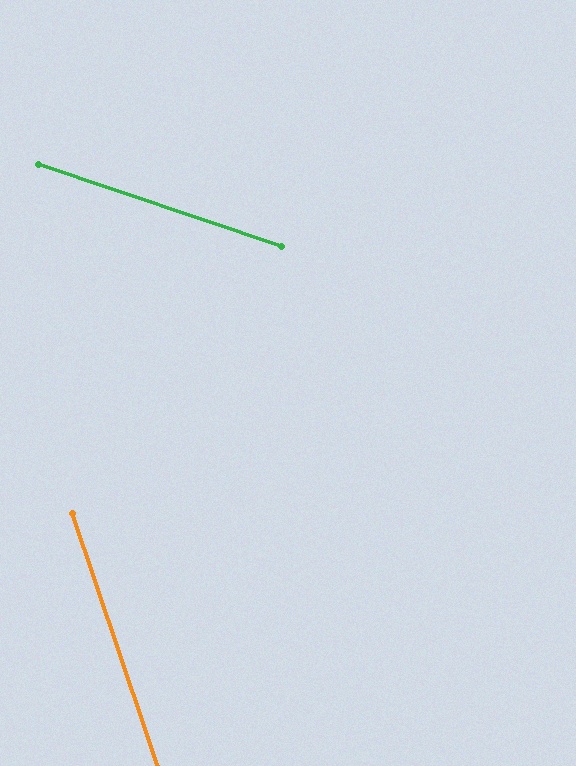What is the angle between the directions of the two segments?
Approximately 53 degrees.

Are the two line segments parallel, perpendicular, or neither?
Neither parallel nor perpendicular — they differ by about 53°.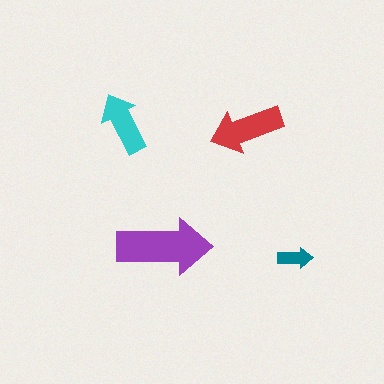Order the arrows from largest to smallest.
the purple one, the red one, the cyan one, the teal one.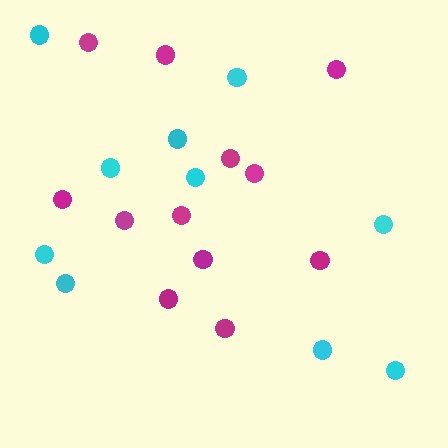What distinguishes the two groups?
There are 2 groups: one group of cyan circles (10) and one group of magenta circles (12).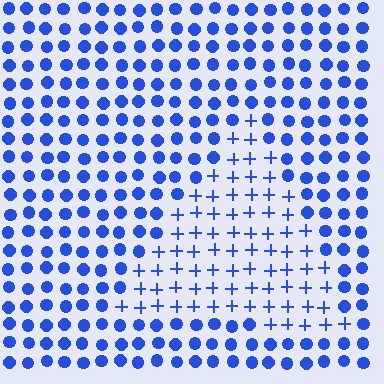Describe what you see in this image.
The image is filled with small blue elements arranged in a uniform grid. A triangle-shaped region contains plus signs, while the surrounding area contains circles. The boundary is defined purely by the change in element shape.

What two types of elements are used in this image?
The image uses plus signs inside the triangle region and circles outside it.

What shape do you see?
I see a triangle.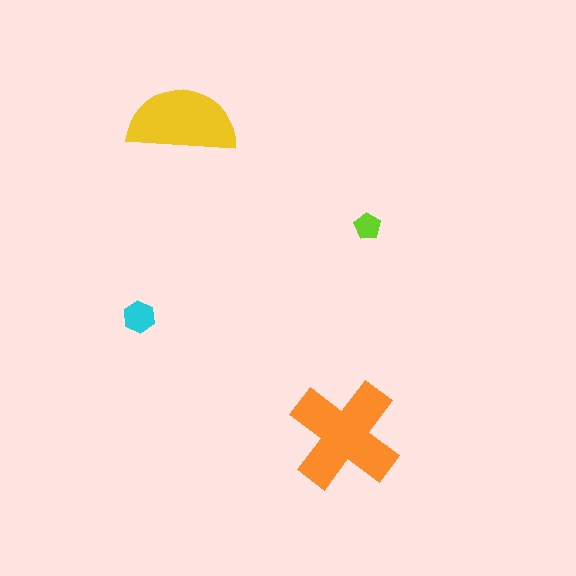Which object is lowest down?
The orange cross is bottommost.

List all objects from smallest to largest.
The lime pentagon, the cyan hexagon, the yellow semicircle, the orange cross.